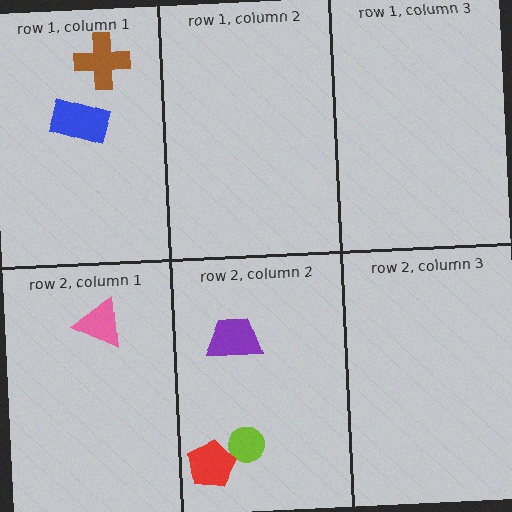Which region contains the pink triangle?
The row 2, column 1 region.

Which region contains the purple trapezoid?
The row 2, column 2 region.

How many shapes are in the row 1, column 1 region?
2.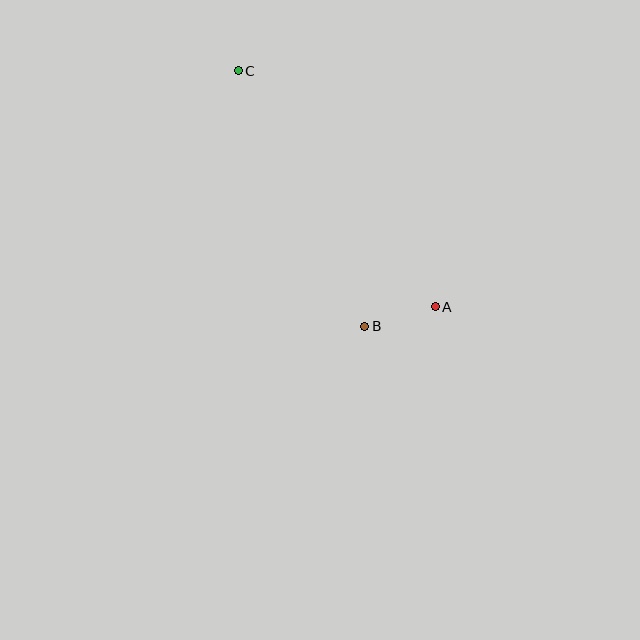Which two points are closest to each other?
Points A and B are closest to each other.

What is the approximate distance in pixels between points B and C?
The distance between B and C is approximately 285 pixels.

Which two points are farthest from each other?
Points A and C are farthest from each other.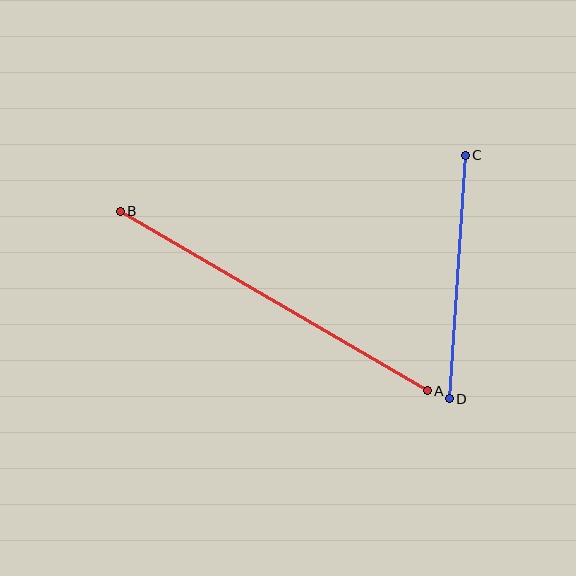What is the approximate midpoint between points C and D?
The midpoint is at approximately (457, 277) pixels.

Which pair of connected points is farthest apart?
Points A and B are farthest apart.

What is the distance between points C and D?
The distance is approximately 244 pixels.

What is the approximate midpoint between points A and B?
The midpoint is at approximately (274, 301) pixels.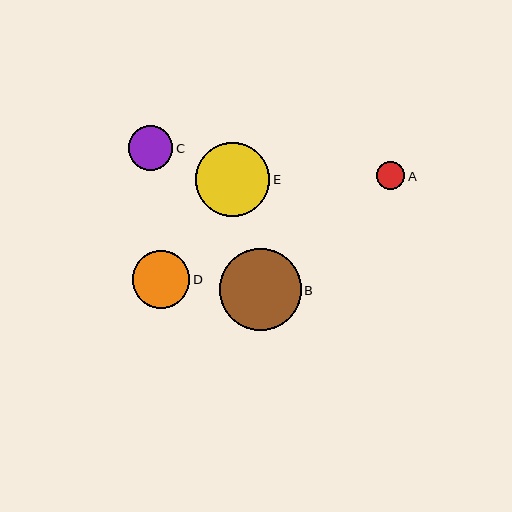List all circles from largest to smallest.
From largest to smallest: B, E, D, C, A.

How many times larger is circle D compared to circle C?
Circle D is approximately 1.3 times the size of circle C.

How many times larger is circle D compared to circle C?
Circle D is approximately 1.3 times the size of circle C.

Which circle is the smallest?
Circle A is the smallest with a size of approximately 28 pixels.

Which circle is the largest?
Circle B is the largest with a size of approximately 82 pixels.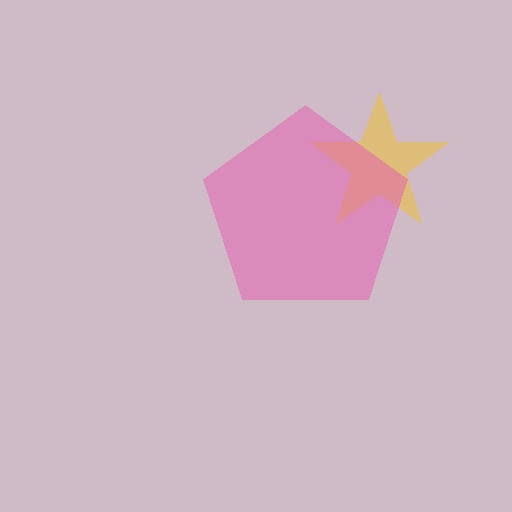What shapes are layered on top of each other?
The layered shapes are: a yellow star, a pink pentagon.